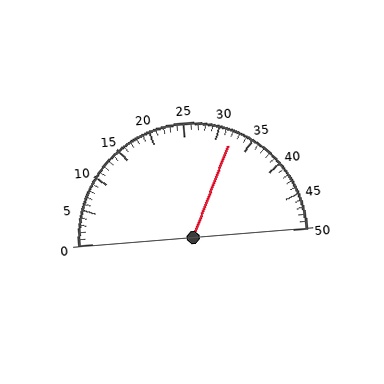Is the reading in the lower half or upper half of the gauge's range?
The reading is in the upper half of the range (0 to 50).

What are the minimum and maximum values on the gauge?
The gauge ranges from 0 to 50.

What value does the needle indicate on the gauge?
The needle indicates approximately 32.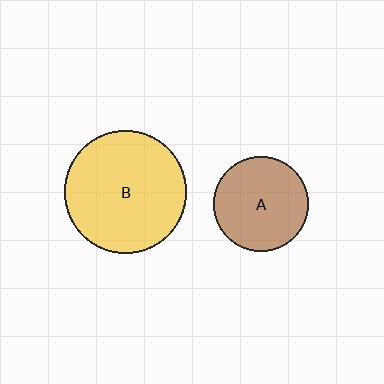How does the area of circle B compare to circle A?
Approximately 1.7 times.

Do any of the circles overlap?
No, none of the circles overlap.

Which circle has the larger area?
Circle B (yellow).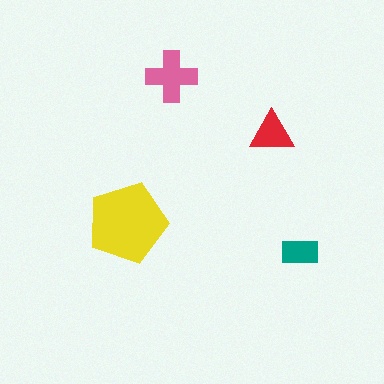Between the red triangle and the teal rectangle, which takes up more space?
The red triangle.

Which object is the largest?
The yellow pentagon.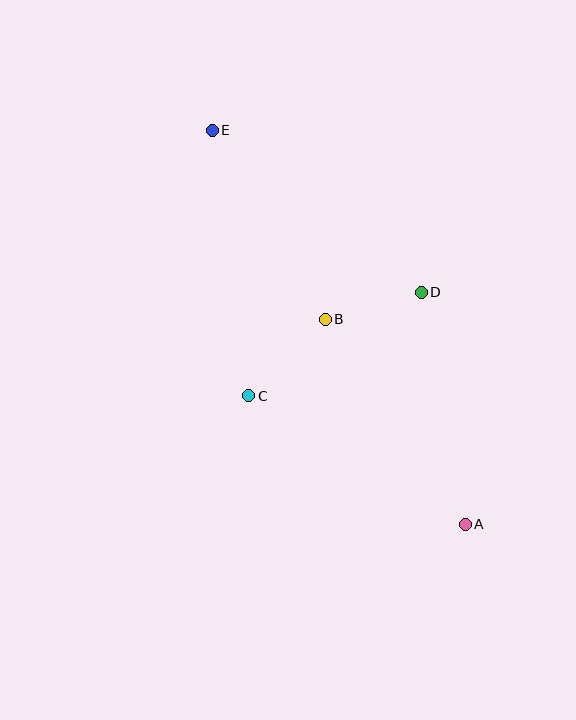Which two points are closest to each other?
Points B and D are closest to each other.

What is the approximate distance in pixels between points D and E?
The distance between D and E is approximately 264 pixels.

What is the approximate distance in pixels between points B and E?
The distance between B and E is approximately 220 pixels.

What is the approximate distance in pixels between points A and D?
The distance between A and D is approximately 236 pixels.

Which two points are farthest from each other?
Points A and E are farthest from each other.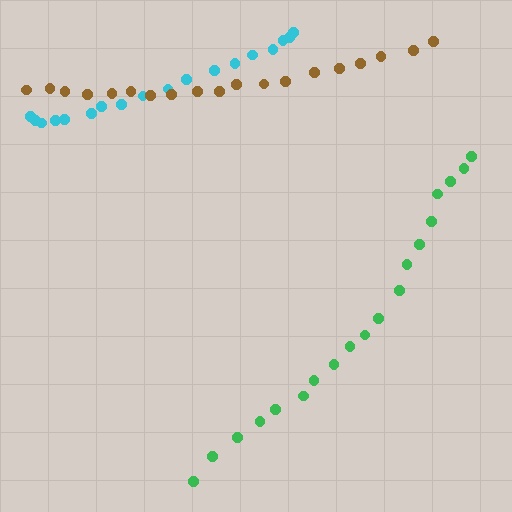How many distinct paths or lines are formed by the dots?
There are 3 distinct paths.